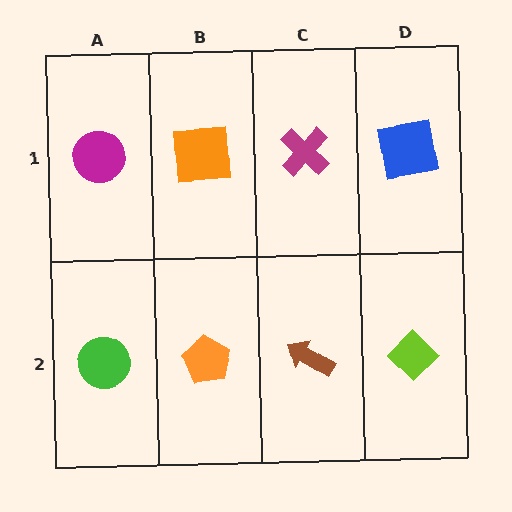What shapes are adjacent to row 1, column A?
A green circle (row 2, column A), an orange square (row 1, column B).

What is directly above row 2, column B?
An orange square.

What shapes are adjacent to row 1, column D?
A lime diamond (row 2, column D), a magenta cross (row 1, column C).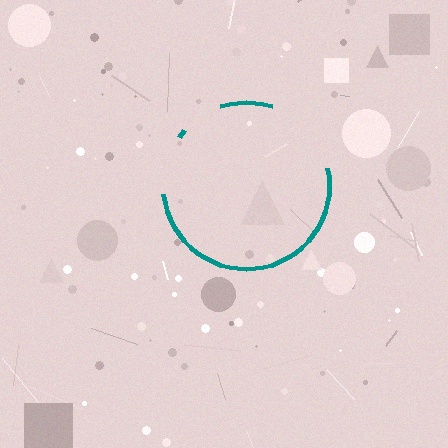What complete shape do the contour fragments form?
The contour fragments form a circle.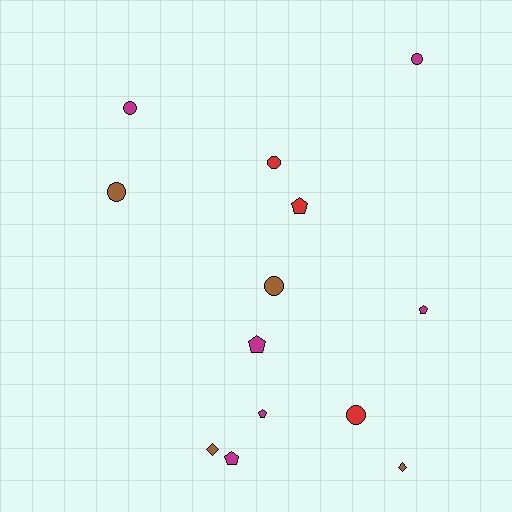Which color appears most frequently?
Magenta, with 6 objects.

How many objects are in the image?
There are 13 objects.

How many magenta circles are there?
There are 2 magenta circles.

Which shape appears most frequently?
Circle, with 6 objects.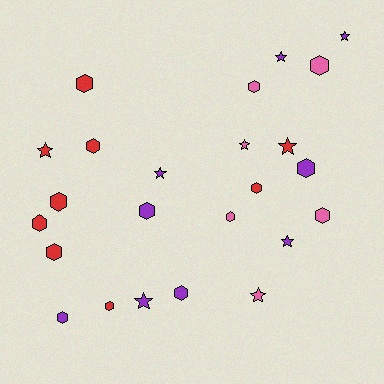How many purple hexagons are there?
There are 4 purple hexagons.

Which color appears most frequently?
Purple, with 9 objects.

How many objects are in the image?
There are 24 objects.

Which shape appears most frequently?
Hexagon, with 15 objects.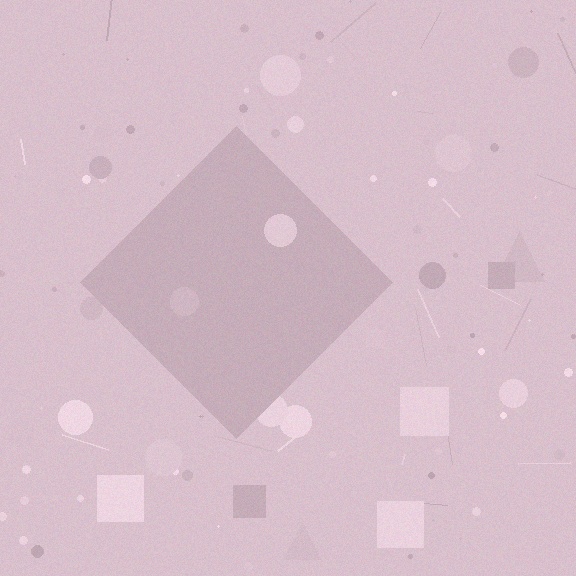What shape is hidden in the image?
A diamond is hidden in the image.